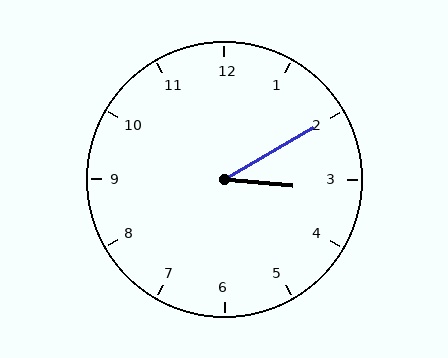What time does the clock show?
3:10.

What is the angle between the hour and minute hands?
Approximately 35 degrees.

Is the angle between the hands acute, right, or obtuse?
It is acute.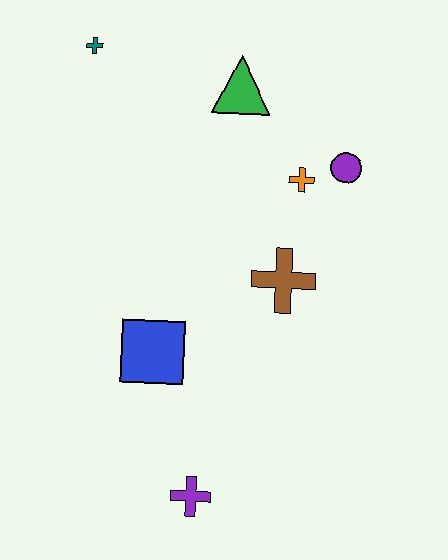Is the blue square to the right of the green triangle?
No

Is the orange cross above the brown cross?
Yes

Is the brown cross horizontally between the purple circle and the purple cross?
Yes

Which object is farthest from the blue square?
The teal cross is farthest from the blue square.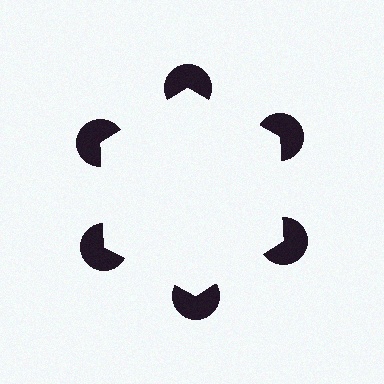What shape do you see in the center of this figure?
An illusory hexagon — its edges are inferred from the aligned wedge cuts in the pac-man discs, not physically drawn.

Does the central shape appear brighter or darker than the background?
It typically appears slightly brighter than the background, even though no actual brightness change is drawn.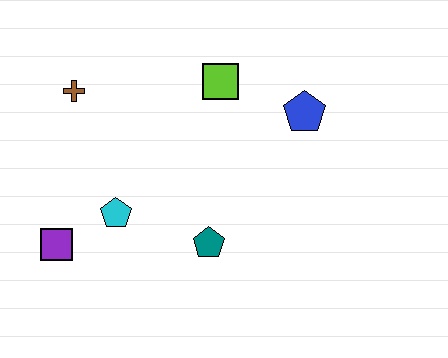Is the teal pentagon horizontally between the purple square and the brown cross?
No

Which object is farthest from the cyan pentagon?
The blue pentagon is farthest from the cyan pentagon.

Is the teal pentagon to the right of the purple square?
Yes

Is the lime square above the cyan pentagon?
Yes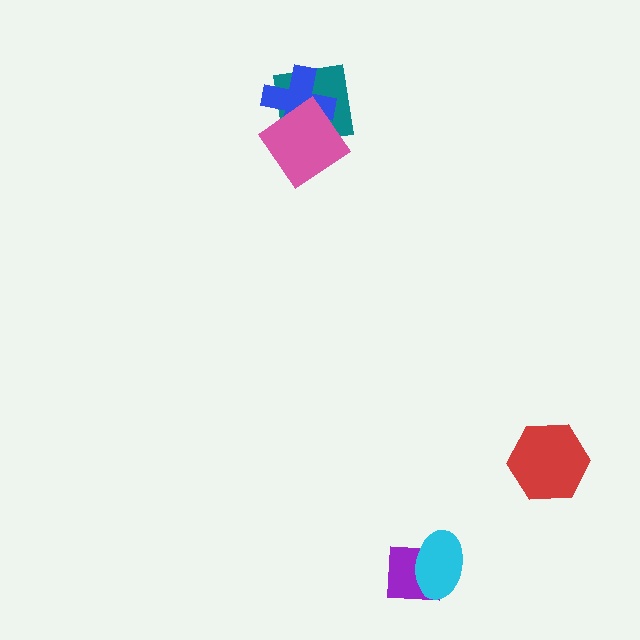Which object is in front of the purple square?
The cyan ellipse is in front of the purple square.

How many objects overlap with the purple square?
1 object overlaps with the purple square.